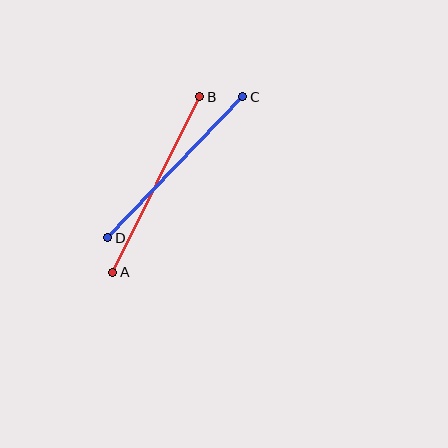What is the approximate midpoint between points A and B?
The midpoint is at approximately (156, 185) pixels.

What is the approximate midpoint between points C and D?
The midpoint is at approximately (175, 167) pixels.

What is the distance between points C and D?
The distance is approximately 195 pixels.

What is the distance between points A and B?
The distance is approximately 196 pixels.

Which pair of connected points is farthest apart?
Points A and B are farthest apart.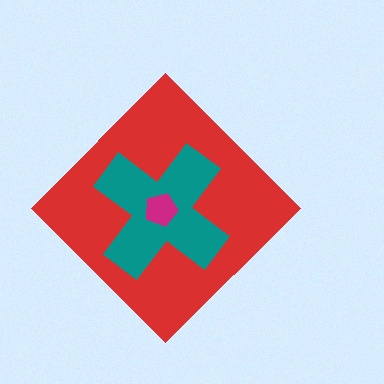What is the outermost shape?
The red diamond.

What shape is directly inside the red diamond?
The teal cross.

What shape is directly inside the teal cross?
The magenta pentagon.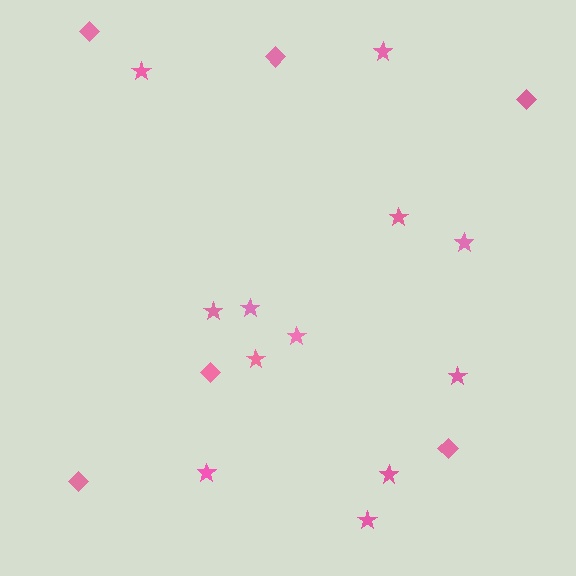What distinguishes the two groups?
There are 2 groups: one group of diamonds (6) and one group of stars (12).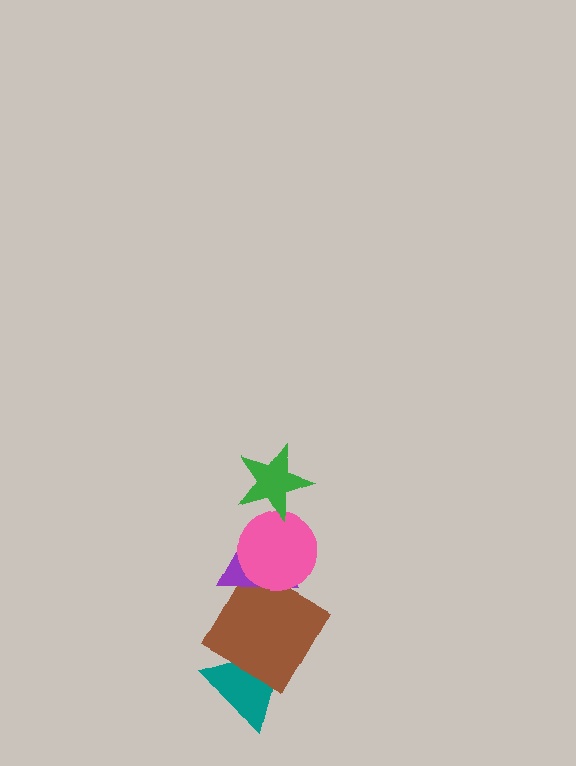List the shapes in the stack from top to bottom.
From top to bottom: the green star, the pink circle, the purple triangle, the brown diamond, the teal triangle.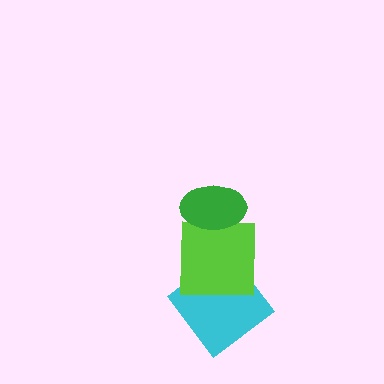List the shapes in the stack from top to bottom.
From top to bottom: the green ellipse, the lime square, the cyan diamond.